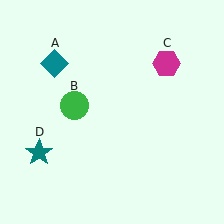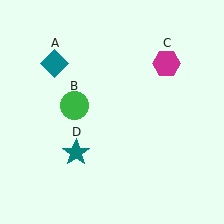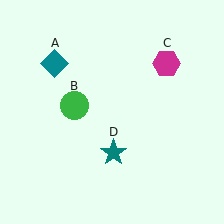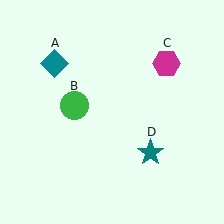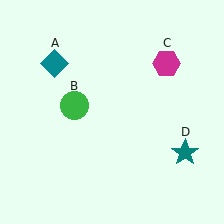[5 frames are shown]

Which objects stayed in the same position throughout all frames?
Teal diamond (object A) and green circle (object B) and magenta hexagon (object C) remained stationary.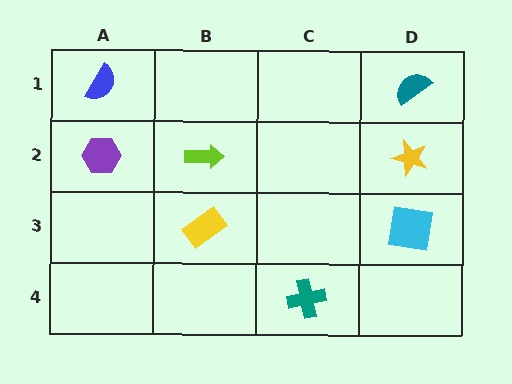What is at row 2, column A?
A purple hexagon.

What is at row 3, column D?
A cyan square.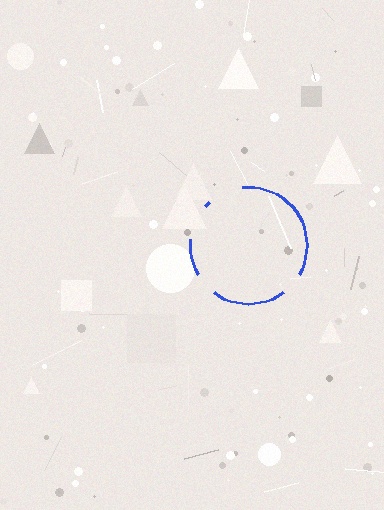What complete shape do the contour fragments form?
The contour fragments form a circle.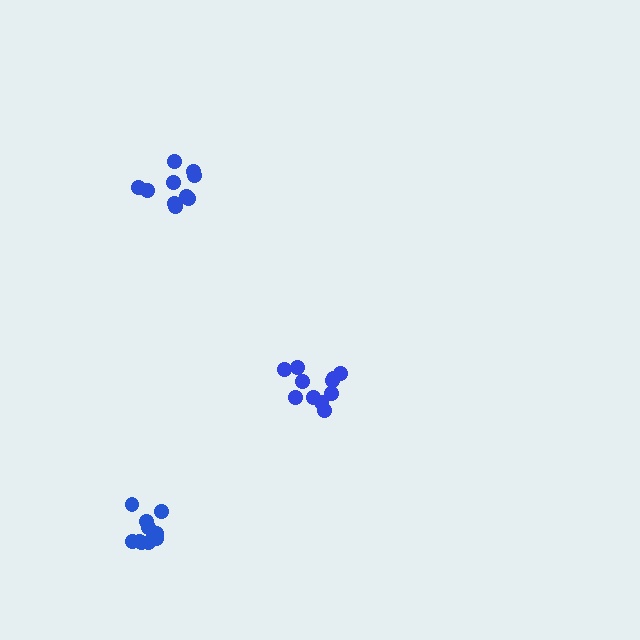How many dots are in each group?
Group 1: 11 dots, Group 2: 11 dots, Group 3: 12 dots (34 total).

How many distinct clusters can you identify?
There are 3 distinct clusters.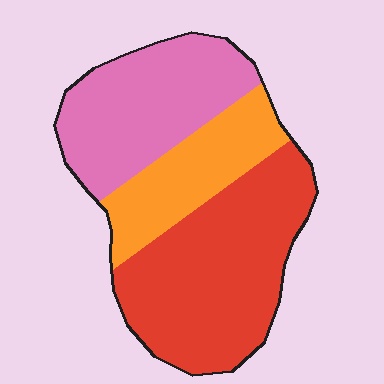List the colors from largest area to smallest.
From largest to smallest: red, pink, orange.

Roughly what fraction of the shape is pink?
Pink takes up about one third (1/3) of the shape.